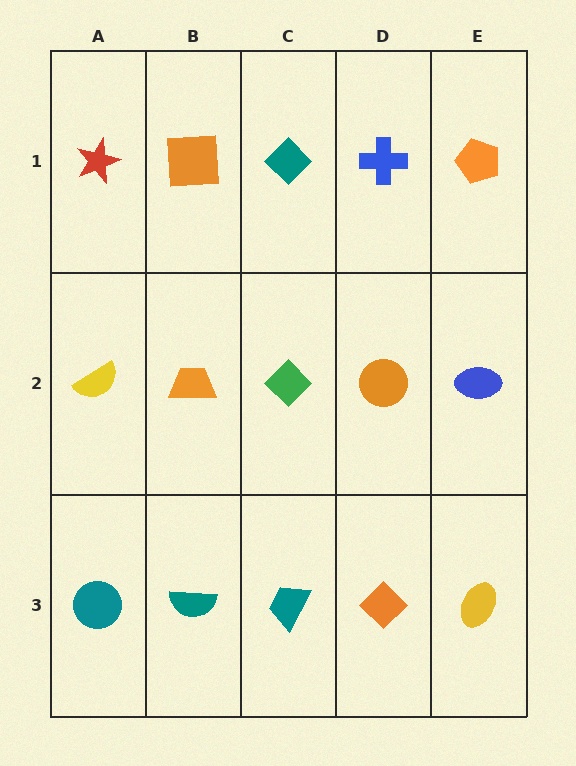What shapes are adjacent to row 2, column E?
An orange pentagon (row 1, column E), a yellow ellipse (row 3, column E), an orange circle (row 2, column D).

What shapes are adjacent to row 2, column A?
A red star (row 1, column A), a teal circle (row 3, column A), an orange trapezoid (row 2, column B).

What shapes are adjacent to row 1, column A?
A yellow semicircle (row 2, column A), an orange square (row 1, column B).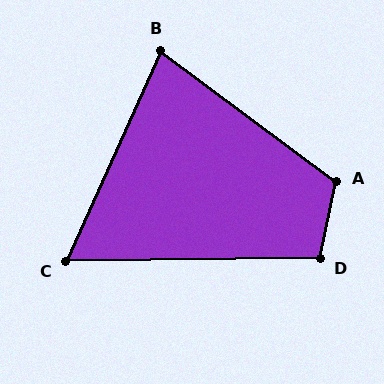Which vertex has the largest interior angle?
A, at approximately 115 degrees.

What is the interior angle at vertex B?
Approximately 78 degrees (acute).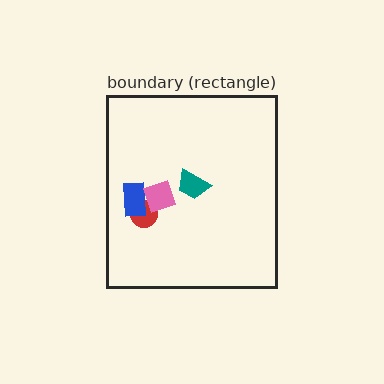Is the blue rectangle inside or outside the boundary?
Inside.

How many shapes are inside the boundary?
4 inside, 0 outside.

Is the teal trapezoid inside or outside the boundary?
Inside.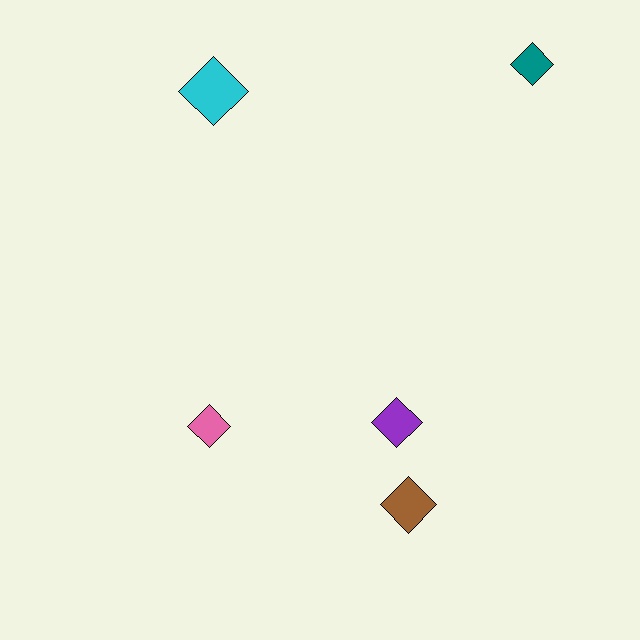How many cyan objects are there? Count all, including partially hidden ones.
There is 1 cyan object.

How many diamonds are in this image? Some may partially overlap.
There are 5 diamonds.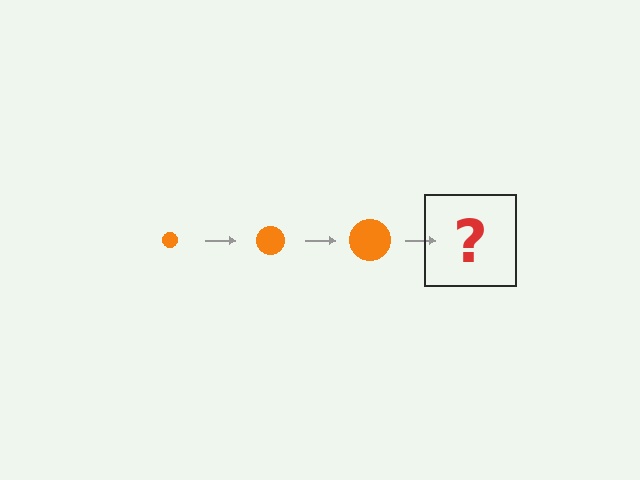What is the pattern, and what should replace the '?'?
The pattern is that the circle gets progressively larger each step. The '?' should be an orange circle, larger than the previous one.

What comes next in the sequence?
The next element should be an orange circle, larger than the previous one.